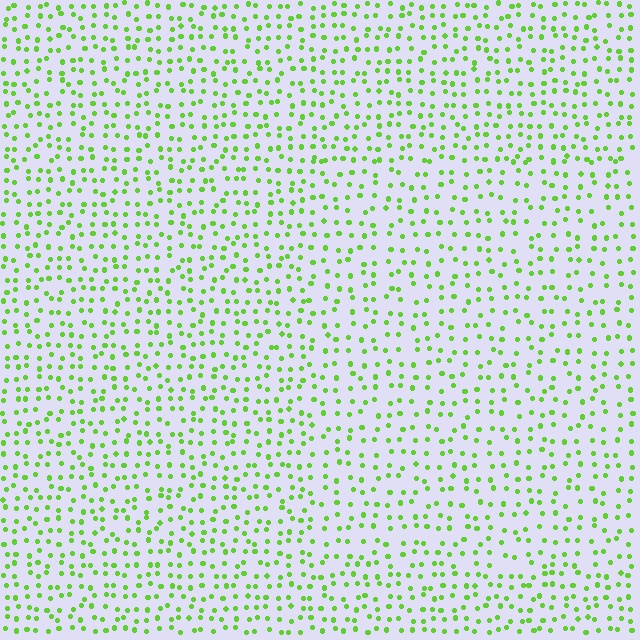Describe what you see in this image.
The image contains small lime elements arranged at two different densities. A rectangle-shaped region is visible where the elements are less densely packed than the surrounding area.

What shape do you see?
I see a rectangle.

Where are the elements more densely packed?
The elements are more densely packed outside the rectangle boundary.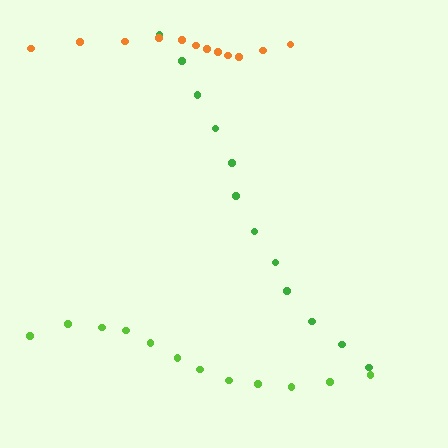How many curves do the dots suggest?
There are 3 distinct paths.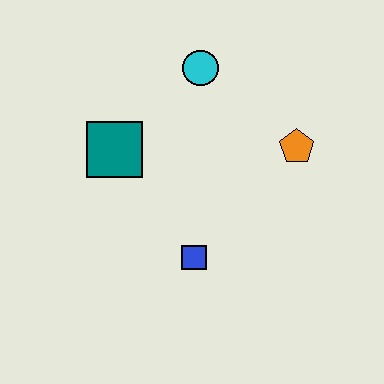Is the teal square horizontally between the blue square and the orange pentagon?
No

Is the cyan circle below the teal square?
No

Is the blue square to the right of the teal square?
Yes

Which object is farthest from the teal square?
The orange pentagon is farthest from the teal square.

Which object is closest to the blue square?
The teal square is closest to the blue square.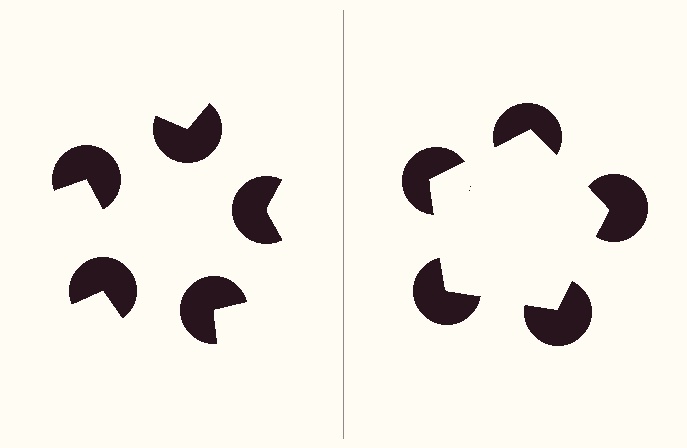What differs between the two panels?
The pac-man discs are positioned identically on both sides; only the wedge orientations differ. On the right they align to a pentagon; on the left they are misaligned.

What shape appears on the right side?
An illusory pentagon.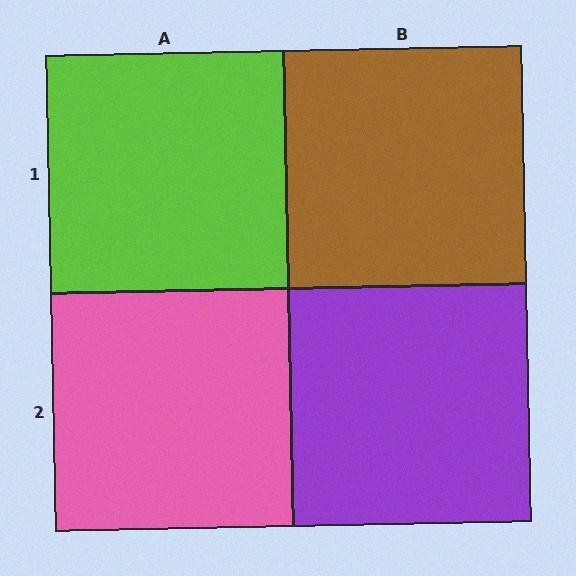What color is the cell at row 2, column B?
Purple.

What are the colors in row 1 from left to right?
Lime, brown.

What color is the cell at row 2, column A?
Pink.